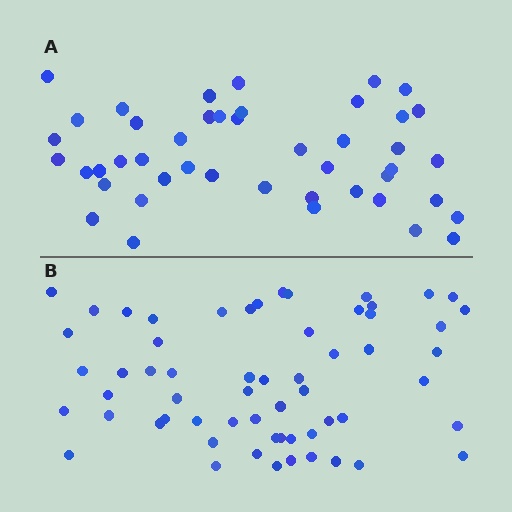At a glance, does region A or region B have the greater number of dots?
Region B (the bottom region) has more dots.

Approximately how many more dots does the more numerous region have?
Region B has approximately 15 more dots than region A.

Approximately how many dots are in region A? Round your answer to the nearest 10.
About 40 dots. (The exact count is 45, which rounds to 40.)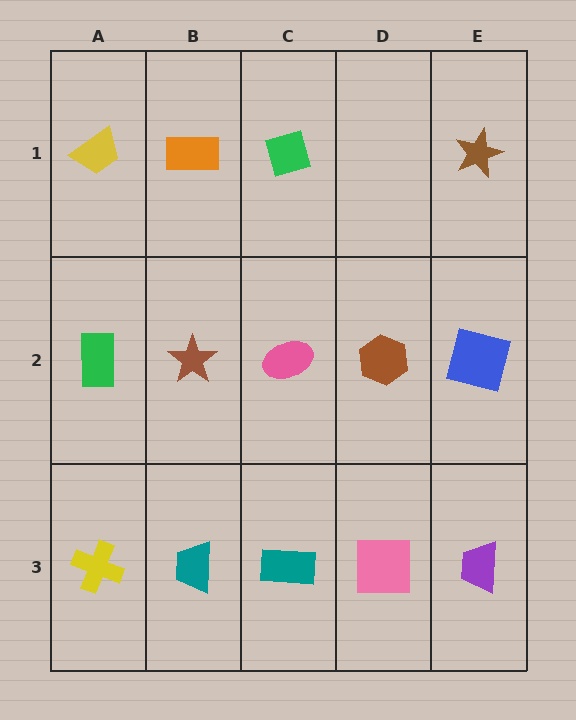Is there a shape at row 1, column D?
No, that cell is empty.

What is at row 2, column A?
A green rectangle.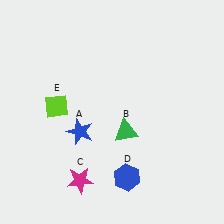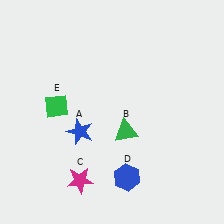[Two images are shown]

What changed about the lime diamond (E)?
In Image 1, E is lime. In Image 2, it changed to green.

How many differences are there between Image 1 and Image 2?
There is 1 difference between the two images.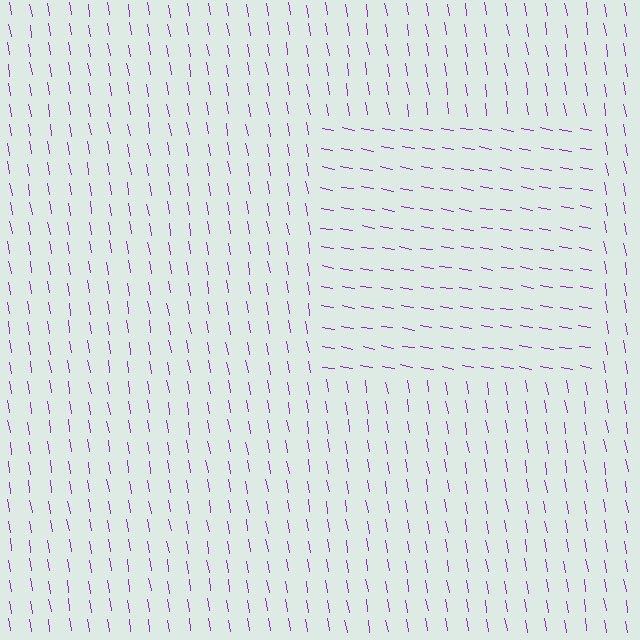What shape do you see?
I see a rectangle.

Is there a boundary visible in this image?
Yes, there is a texture boundary formed by a change in line orientation.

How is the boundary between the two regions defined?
The boundary is defined purely by a change in line orientation (approximately 70 degrees difference). All lines are the same color and thickness.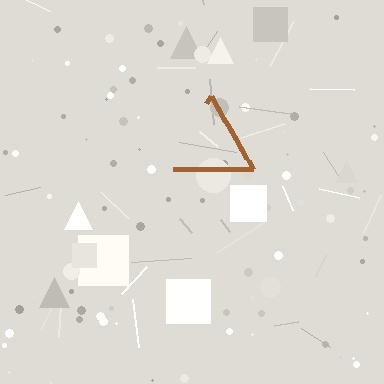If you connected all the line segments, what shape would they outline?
They would outline a triangle.